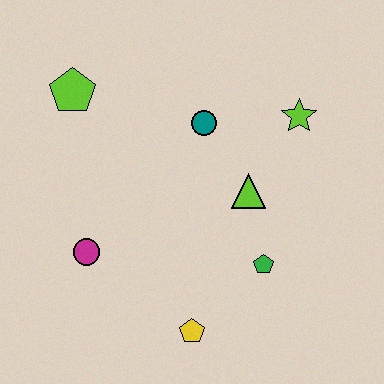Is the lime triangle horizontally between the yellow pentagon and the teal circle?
No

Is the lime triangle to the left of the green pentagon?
Yes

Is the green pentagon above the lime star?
No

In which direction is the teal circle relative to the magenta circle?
The teal circle is above the magenta circle.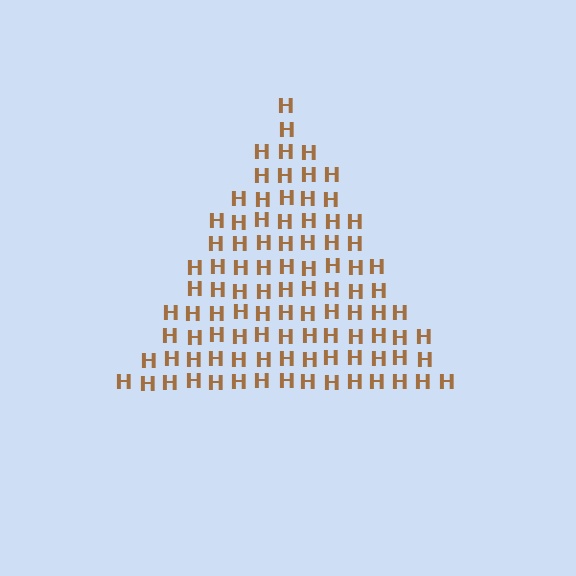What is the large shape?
The large shape is a triangle.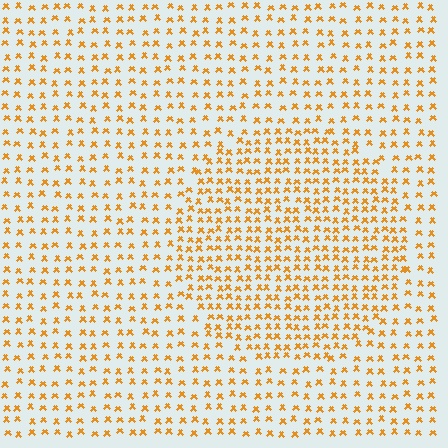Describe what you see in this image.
The image contains small orange elements arranged at two different densities. A circle-shaped region is visible where the elements are more densely packed than the surrounding area.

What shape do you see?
I see a circle.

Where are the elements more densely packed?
The elements are more densely packed inside the circle boundary.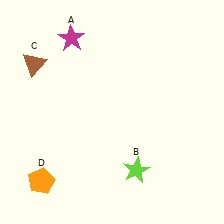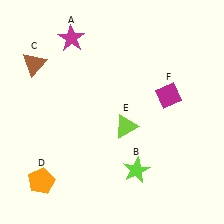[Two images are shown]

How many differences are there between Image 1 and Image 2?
There are 2 differences between the two images.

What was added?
A lime triangle (E), a magenta diamond (F) were added in Image 2.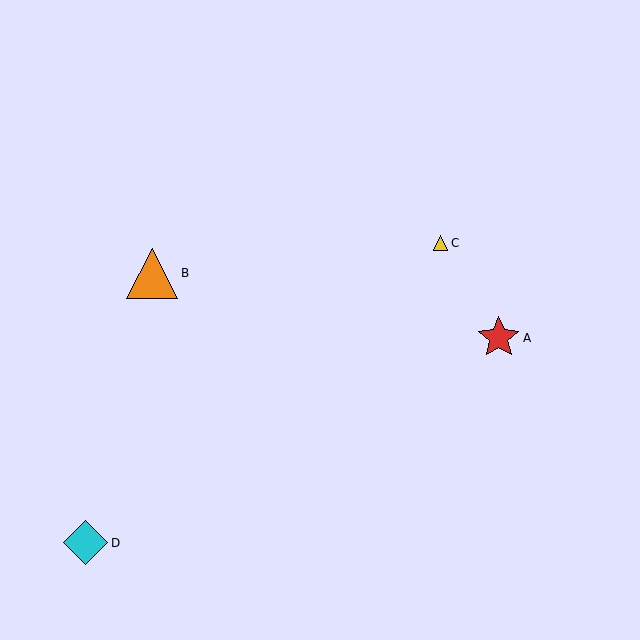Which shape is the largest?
The orange triangle (labeled B) is the largest.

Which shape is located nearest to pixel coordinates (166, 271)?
The orange triangle (labeled B) at (152, 273) is nearest to that location.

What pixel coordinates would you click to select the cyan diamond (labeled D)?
Click at (86, 543) to select the cyan diamond D.